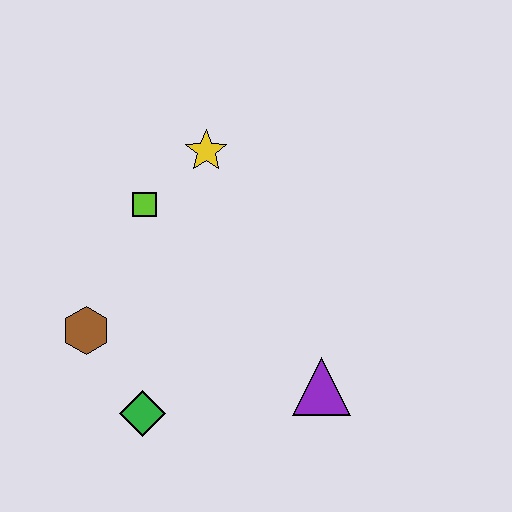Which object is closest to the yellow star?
The lime square is closest to the yellow star.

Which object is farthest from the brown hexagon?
The purple triangle is farthest from the brown hexagon.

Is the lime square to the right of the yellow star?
No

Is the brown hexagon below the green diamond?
No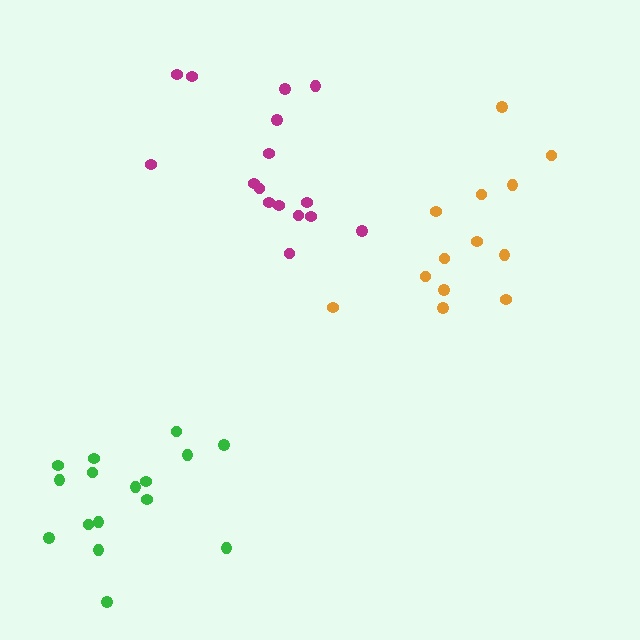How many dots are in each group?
Group 1: 16 dots, Group 2: 16 dots, Group 3: 13 dots (45 total).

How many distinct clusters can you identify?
There are 3 distinct clusters.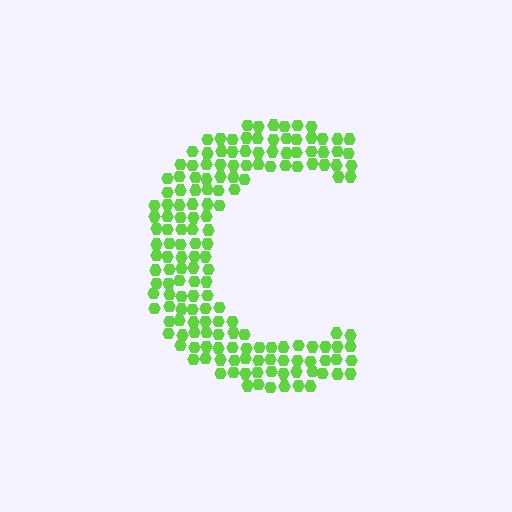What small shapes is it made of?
It is made of small hexagons.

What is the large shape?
The large shape is the letter C.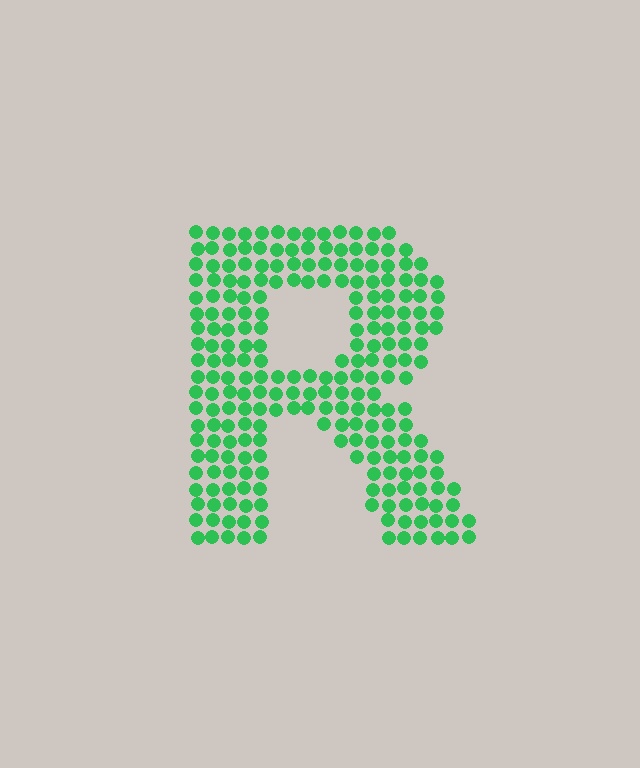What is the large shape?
The large shape is the letter R.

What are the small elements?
The small elements are circles.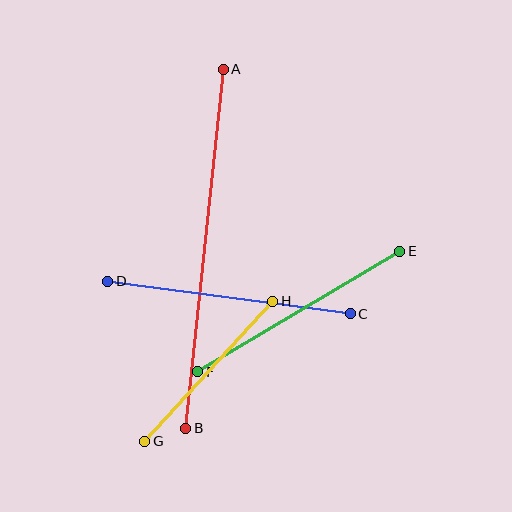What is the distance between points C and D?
The distance is approximately 245 pixels.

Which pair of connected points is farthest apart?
Points A and B are farthest apart.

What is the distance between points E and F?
The distance is approximately 235 pixels.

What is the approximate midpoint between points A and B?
The midpoint is at approximately (204, 249) pixels.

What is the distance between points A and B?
The distance is approximately 361 pixels.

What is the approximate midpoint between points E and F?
The midpoint is at approximately (299, 312) pixels.